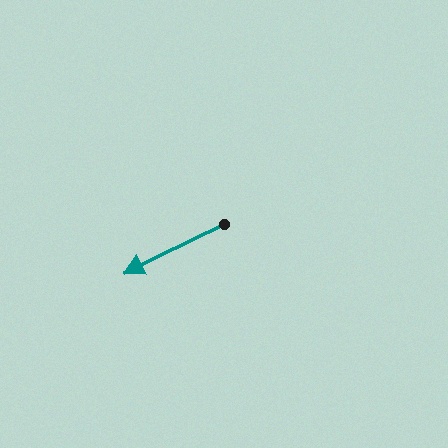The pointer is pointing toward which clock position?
Roughly 8 o'clock.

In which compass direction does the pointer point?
Southwest.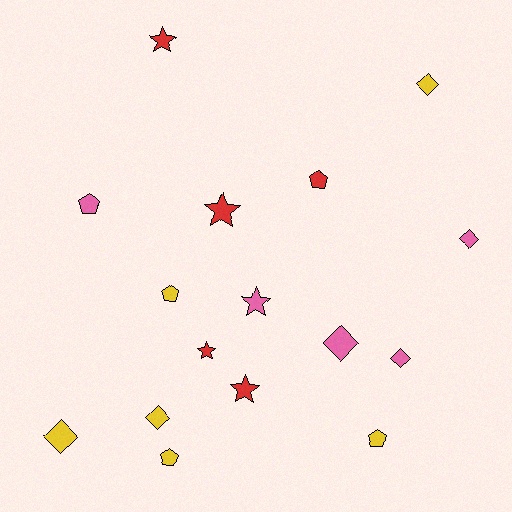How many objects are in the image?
There are 16 objects.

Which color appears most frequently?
Yellow, with 6 objects.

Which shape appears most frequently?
Diamond, with 6 objects.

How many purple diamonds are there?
There are no purple diamonds.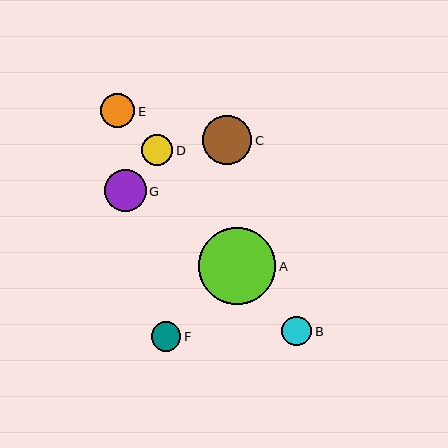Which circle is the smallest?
Circle B is the smallest with a size of approximately 30 pixels.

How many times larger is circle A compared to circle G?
Circle A is approximately 1.8 times the size of circle G.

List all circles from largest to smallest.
From largest to smallest: A, C, G, E, D, F, B.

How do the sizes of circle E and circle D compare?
Circle E and circle D are approximately the same size.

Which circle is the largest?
Circle A is the largest with a size of approximately 77 pixels.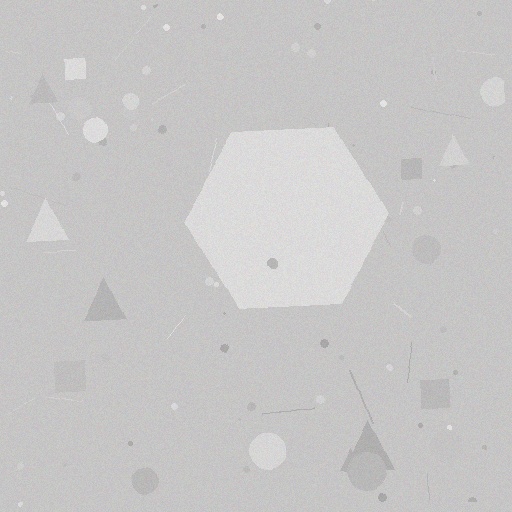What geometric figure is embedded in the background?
A hexagon is embedded in the background.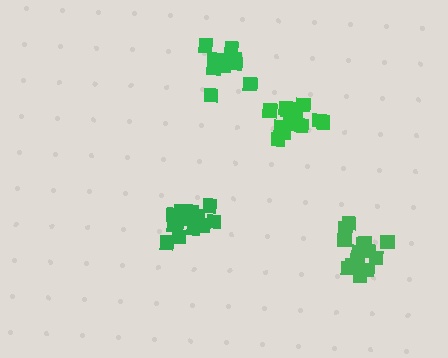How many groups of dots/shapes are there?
There are 4 groups.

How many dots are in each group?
Group 1: 14 dots, Group 2: 13 dots, Group 3: 14 dots, Group 4: 15 dots (56 total).